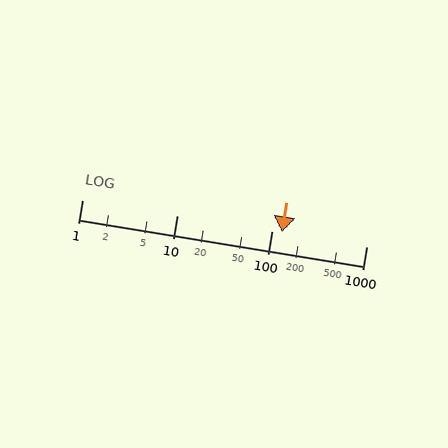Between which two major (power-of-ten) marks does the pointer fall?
The pointer is between 100 and 1000.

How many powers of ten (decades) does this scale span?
The scale spans 3 decades, from 1 to 1000.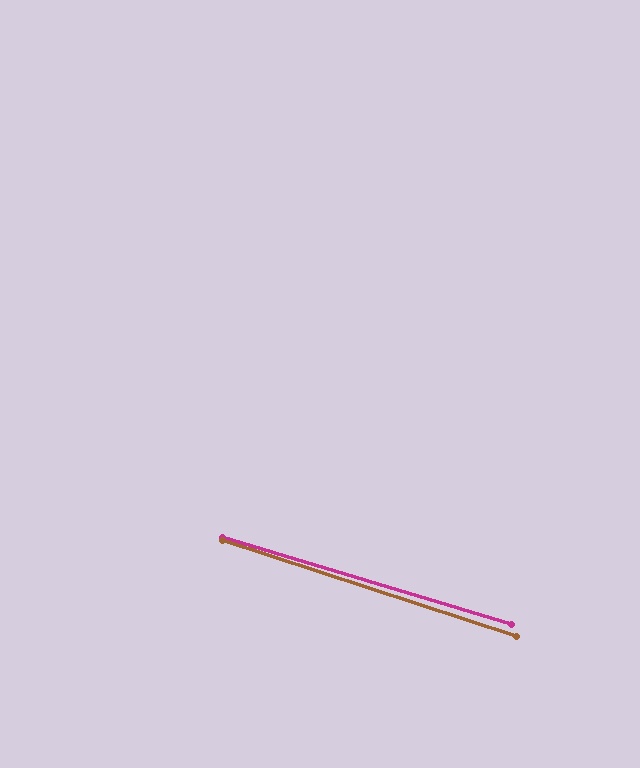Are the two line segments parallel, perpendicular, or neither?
Parallel — their directions differ by only 1.1°.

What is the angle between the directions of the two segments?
Approximately 1 degree.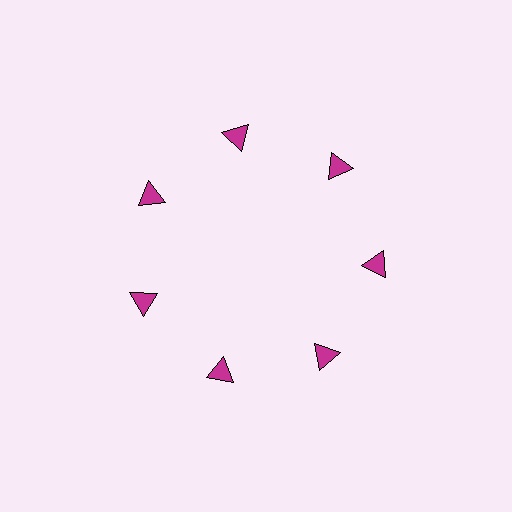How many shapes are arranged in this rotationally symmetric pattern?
There are 7 shapes, arranged in 7 groups of 1.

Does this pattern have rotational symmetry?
Yes, this pattern has 7-fold rotational symmetry. It looks the same after rotating 51 degrees around the center.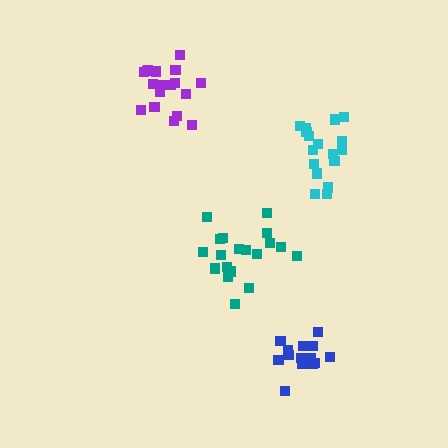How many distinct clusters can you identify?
There are 4 distinct clusters.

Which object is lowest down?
The blue cluster is bottommost.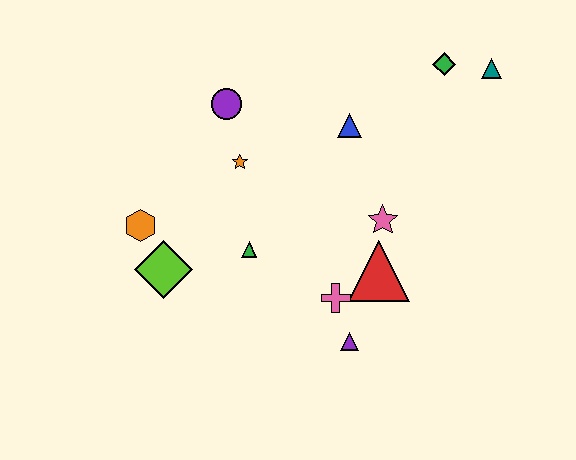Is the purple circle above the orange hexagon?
Yes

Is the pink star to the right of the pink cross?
Yes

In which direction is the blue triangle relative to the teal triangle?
The blue triangle is to the left of the teal triangle.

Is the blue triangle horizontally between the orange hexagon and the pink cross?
No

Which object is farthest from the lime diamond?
The teal triangle is farthest from the lime diamond.